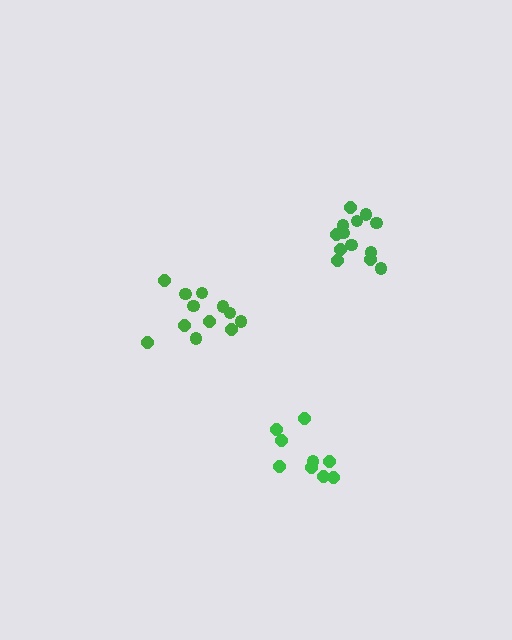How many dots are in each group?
Group 1: 9 dots, Group 2: 13 dots, Group 3: 12 dots (34 total).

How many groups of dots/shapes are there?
There are 3 groups.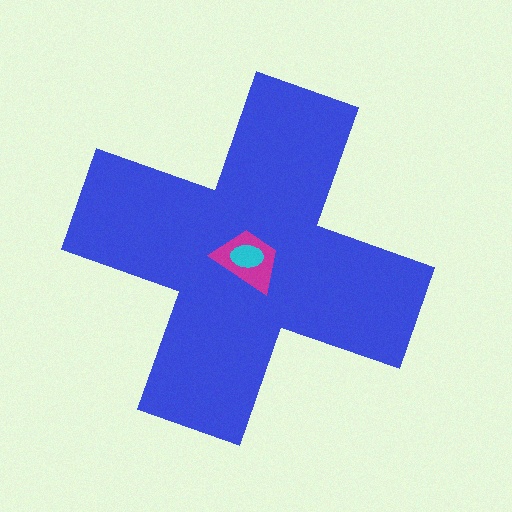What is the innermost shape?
The cyan ellipse.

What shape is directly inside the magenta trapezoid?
The cyan ellipse.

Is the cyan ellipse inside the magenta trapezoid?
Yes.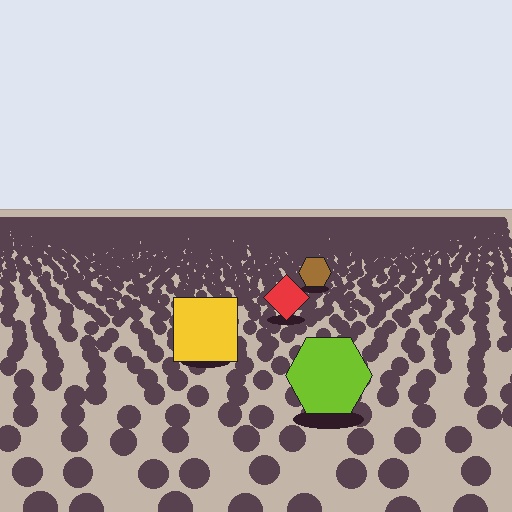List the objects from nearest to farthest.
From nearest to farthest: the lime hexagon, the yellow square, the red diamond, the brown hexagon.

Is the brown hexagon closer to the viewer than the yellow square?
No. The yellow square is closer — you can tell from the texture gradient: the ground texture is coarser near it.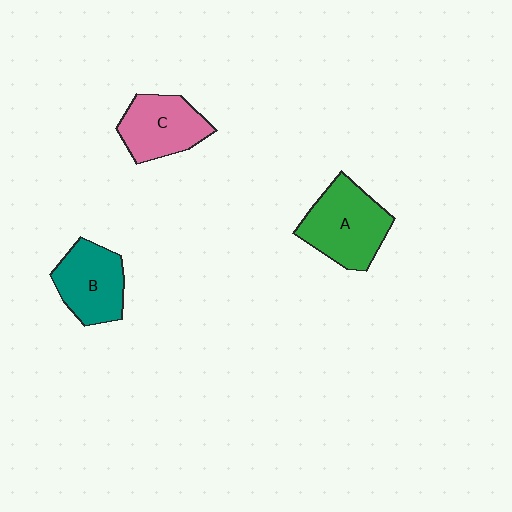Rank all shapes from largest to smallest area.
From largest to smallest: A (green), B (teal), C (pink).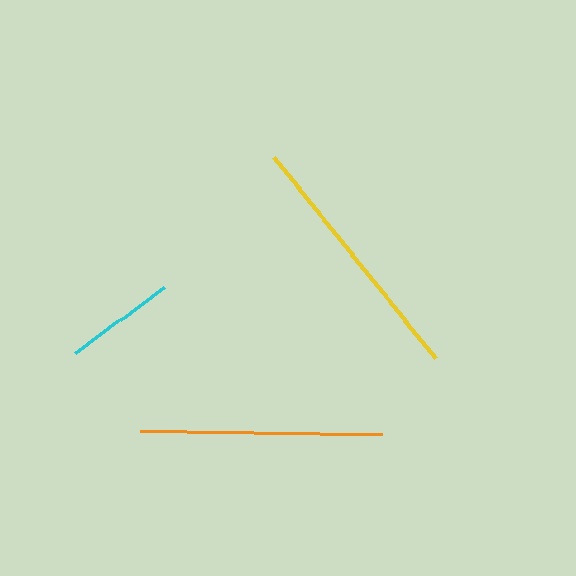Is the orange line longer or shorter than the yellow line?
The yellow line is longer than the orange line.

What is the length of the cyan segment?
The cyan segment is approximately 110 pixels long.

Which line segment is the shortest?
The cyan line is the shortest at approximately 110 pixels.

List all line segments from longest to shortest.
From longest to shortest: yellow, orange, cyan.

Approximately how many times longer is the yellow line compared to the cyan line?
The yellow line is approximately 2.3 times the length of the cyan line.